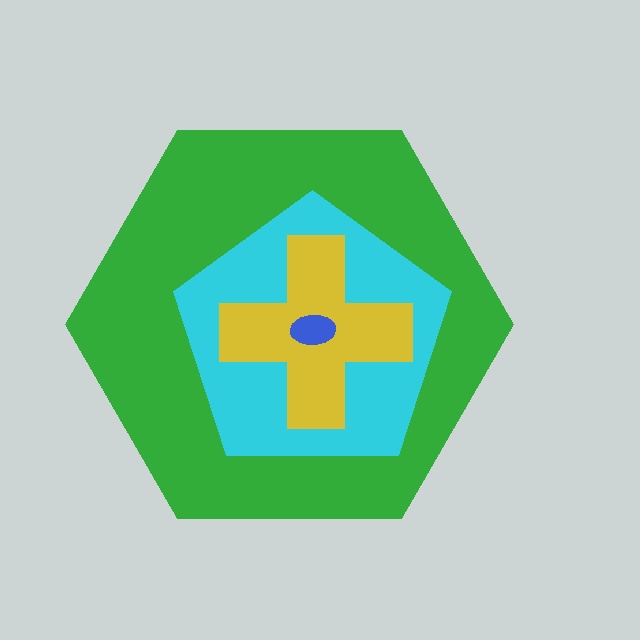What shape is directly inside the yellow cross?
The blue ellipse.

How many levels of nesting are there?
4.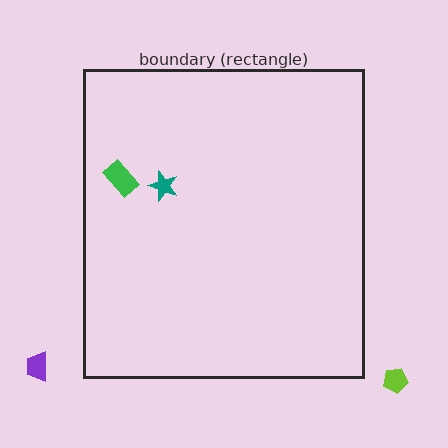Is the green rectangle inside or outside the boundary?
Inside.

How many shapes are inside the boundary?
2 inside, 2 outside.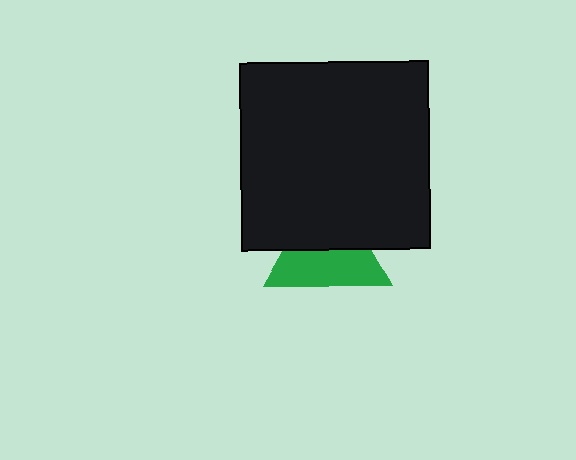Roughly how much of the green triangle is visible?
About half of it is visible (roughly 53%).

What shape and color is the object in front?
The object in front is a black square.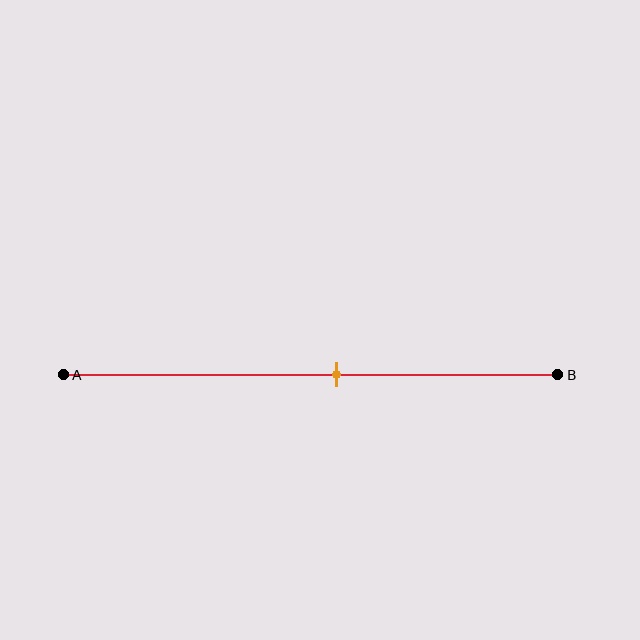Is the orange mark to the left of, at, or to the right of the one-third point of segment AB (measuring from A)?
The orange mark is to the right of the one-third point of segment AB.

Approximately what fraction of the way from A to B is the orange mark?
The orange mark is approximately 55% of the way from A to B.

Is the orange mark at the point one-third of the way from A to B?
No, the mark is at about 55% from A, not at the 33% one-third point.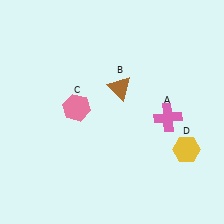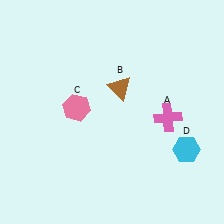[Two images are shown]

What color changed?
The hexagon (D) changed from yellow in Image 1 to cyan in Image 2.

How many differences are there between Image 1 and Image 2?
There is 1 difference between the two images.